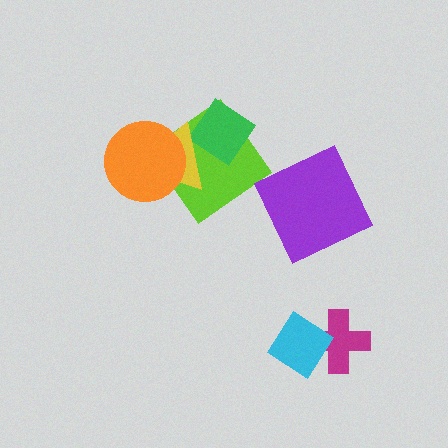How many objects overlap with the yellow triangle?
3 objects overlap with the yellow triangle.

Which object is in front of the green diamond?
The yellow triangle is in front of the green diamond.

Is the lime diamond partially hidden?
Yes, it is partially covered by another shape.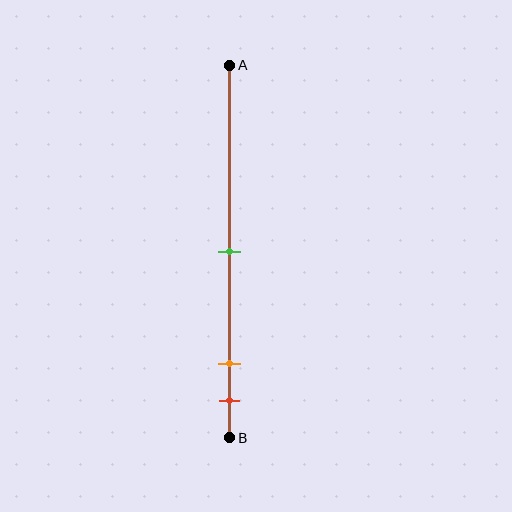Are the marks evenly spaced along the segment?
No, the marks are not evenly spaced.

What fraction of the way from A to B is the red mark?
The red mark is approximately 90% (0.9) of the way from A to B.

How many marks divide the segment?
There are 3 marks dividing the segment.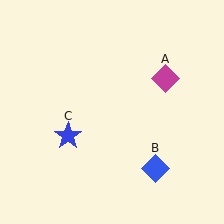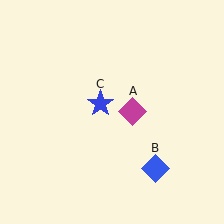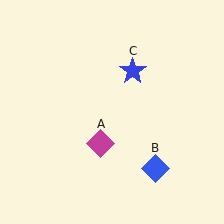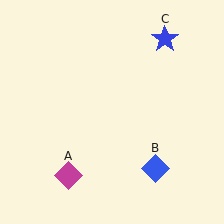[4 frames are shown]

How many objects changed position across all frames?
2 objects changed position: magenta diamond (object A), blue star (object C).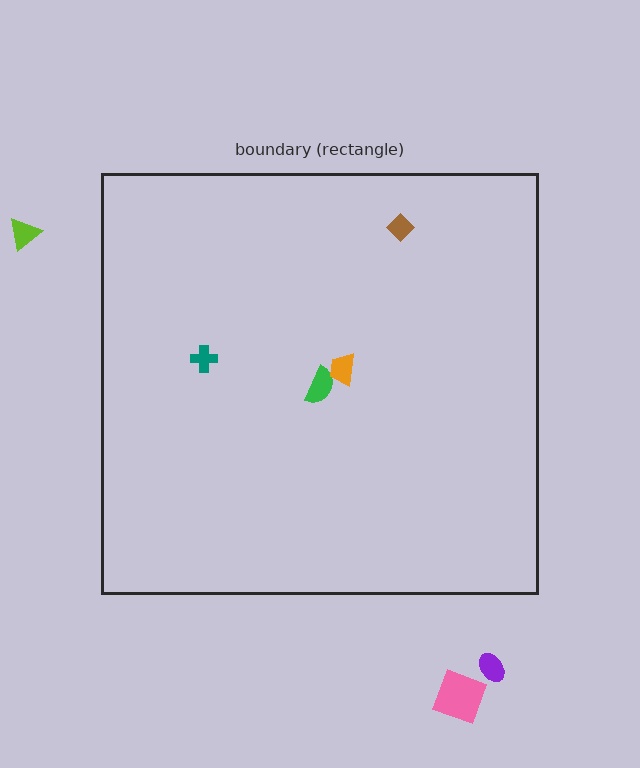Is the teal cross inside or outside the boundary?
Inside.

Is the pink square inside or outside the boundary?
Outside.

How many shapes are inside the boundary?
4 inside, 3 outside.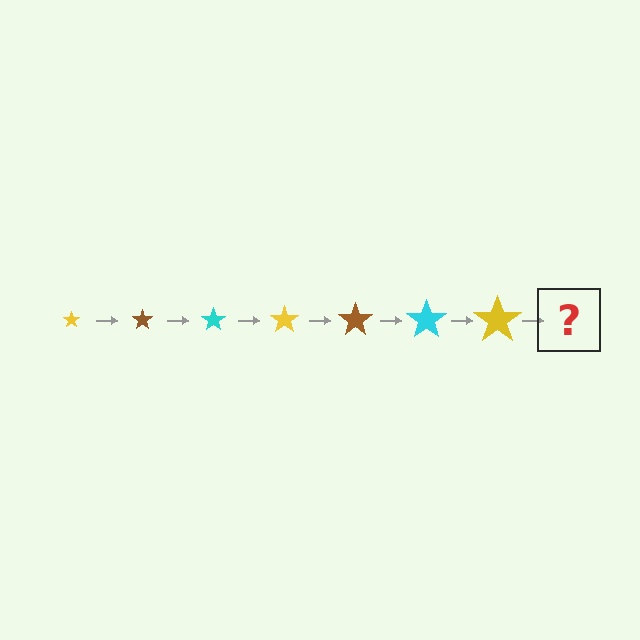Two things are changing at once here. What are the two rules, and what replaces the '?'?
The two rules are that the star grows larger each step and the color cycles through yellow, brown, and cyan. The '?' should be a brown star, larger than the previous one.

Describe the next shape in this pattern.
It should be a brown star, larger than the previous one.